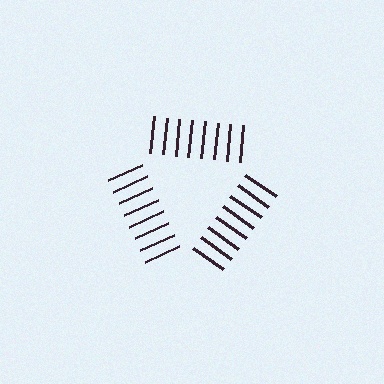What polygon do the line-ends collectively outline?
An illusory triangle — the line segments terminate on its edges but no continuous stroke is drawn.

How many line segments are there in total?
24 — 8 along each of the 3 edges.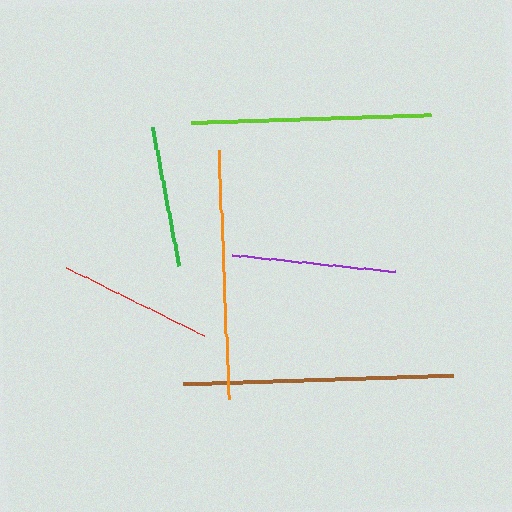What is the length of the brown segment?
The brown segment is approximately 270 pixels long.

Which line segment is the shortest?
The green line is the shortest at approximately 140 pixels.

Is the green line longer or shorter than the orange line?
The orange line is longer than the green line.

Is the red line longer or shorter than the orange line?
The orange line is longer than the red line.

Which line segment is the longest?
The brown line is the longest at approximately 270 pixels.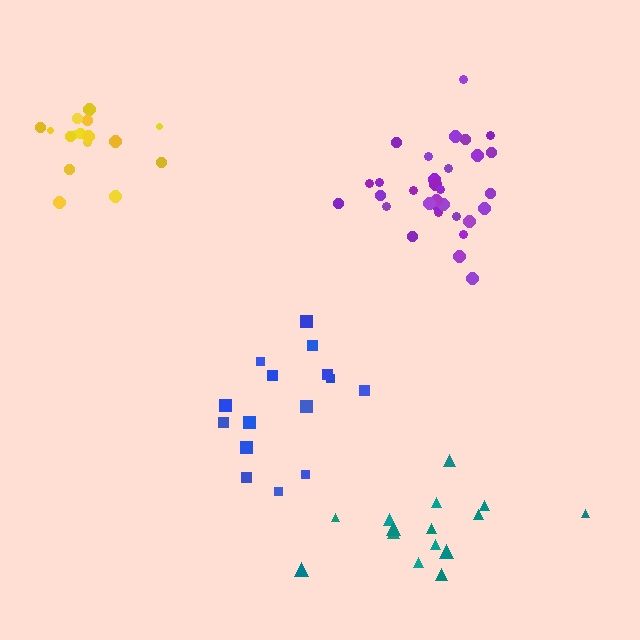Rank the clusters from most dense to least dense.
purple, yellow, blue, teal.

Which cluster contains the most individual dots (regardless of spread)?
Purple (31).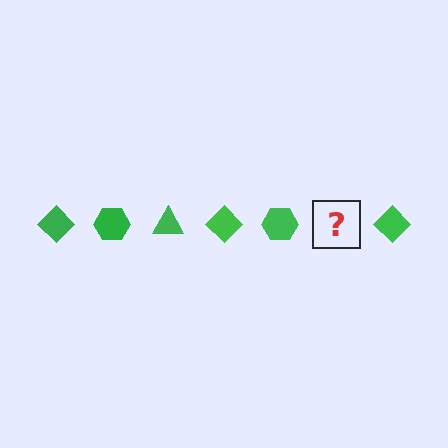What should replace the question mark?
The question mark should be replaced with a green triangle.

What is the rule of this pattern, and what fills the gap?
The rule is that the pattern cycles through diamond, hexagon, triangle shapes in green. The gap should be filled with a green triangle.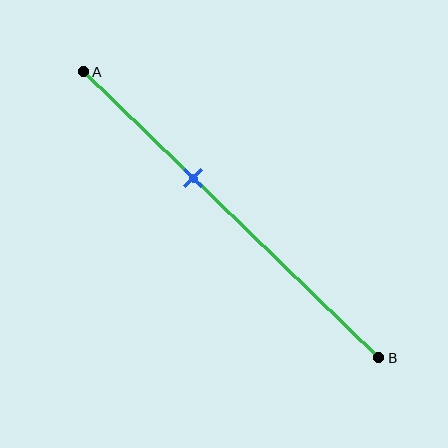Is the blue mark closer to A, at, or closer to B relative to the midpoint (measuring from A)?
The blue mark is closer to point A than the midpoint of segment AB.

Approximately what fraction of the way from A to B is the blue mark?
The blue mark is approximately 35% of the way from A to B.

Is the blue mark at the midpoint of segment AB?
No, the mark is at about 35% from A, not at the 50% midpoint.